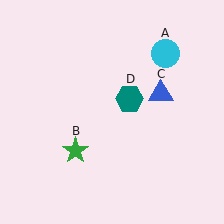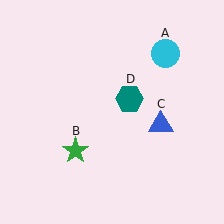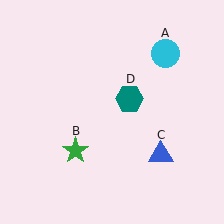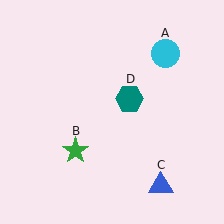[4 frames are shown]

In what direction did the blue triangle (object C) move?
The blue triangle (object C) moved down.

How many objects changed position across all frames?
1 object changed position: blue triangle (object C).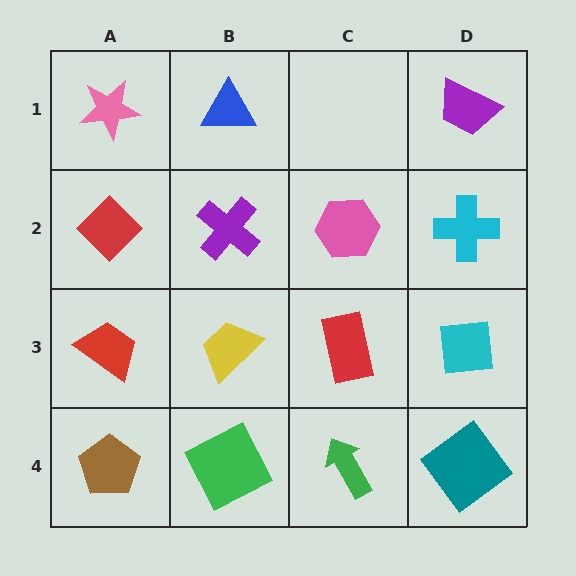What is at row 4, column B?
A green square.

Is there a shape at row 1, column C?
No, that cell is empty.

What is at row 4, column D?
A teal diamond.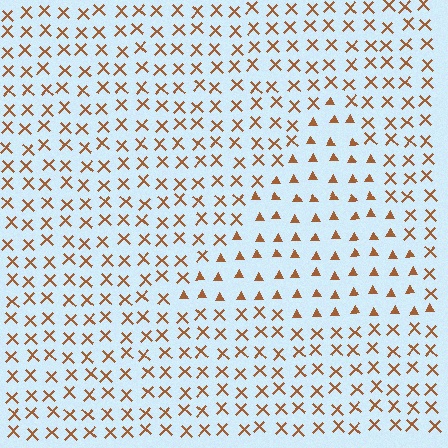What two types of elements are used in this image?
The image uses triangles inside the triangle region and X marks outside it.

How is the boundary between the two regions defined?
The boundary is defined by a change in element shape: triangles inside vs. X marks outside. All elements share the same color and spacing.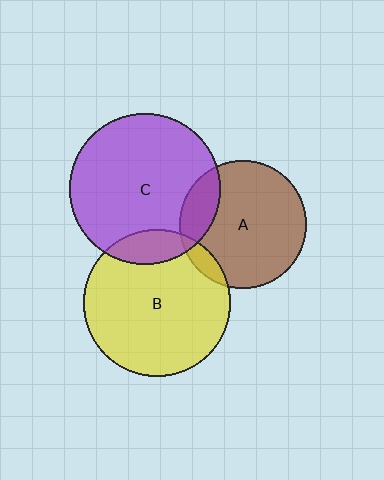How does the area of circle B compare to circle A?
Approximately 1.3 times.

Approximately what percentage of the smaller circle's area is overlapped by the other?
Approximately 15%.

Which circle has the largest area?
Circle C (purple).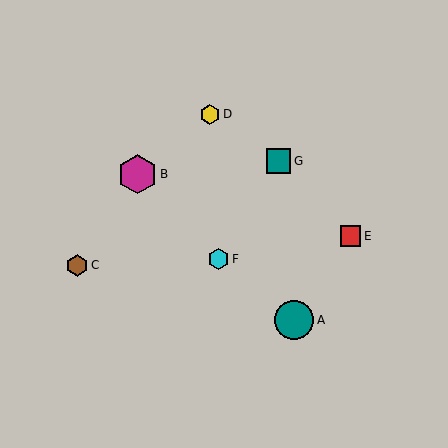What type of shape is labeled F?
Shape F is a cyan hexagon.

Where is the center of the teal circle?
The center of the teal circle is at (294, 320).